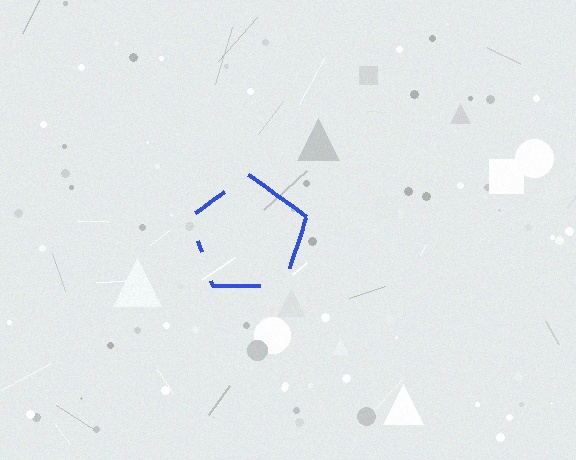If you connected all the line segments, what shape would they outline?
They would outline a pentagon.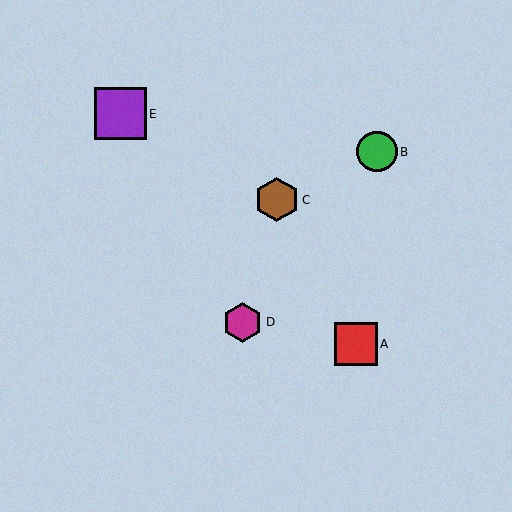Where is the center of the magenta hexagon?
The center of the magenta hexagon is at (243, 322).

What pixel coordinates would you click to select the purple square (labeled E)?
Click at (121, 114) to select the purple square E.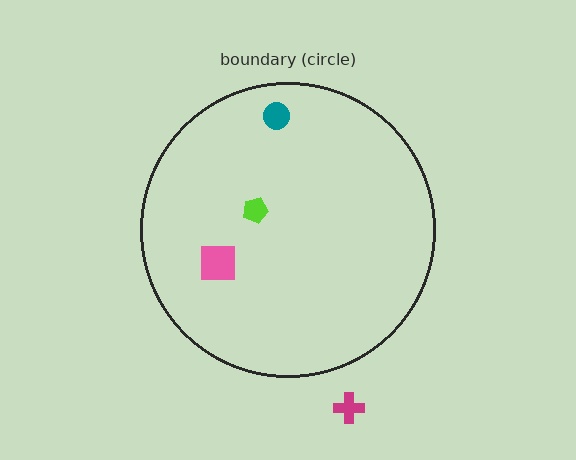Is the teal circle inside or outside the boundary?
Inside.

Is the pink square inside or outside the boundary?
Inside.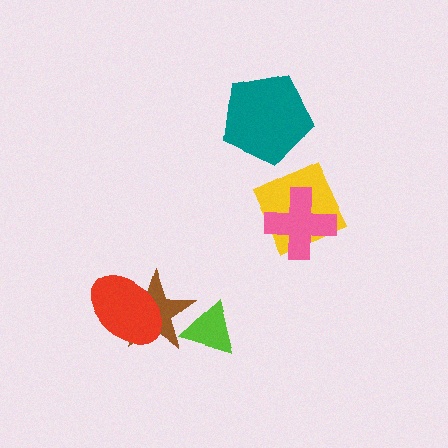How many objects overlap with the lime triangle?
1 object overlaps with the lime triangle.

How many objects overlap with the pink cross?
1 object overlaps with the pink cross.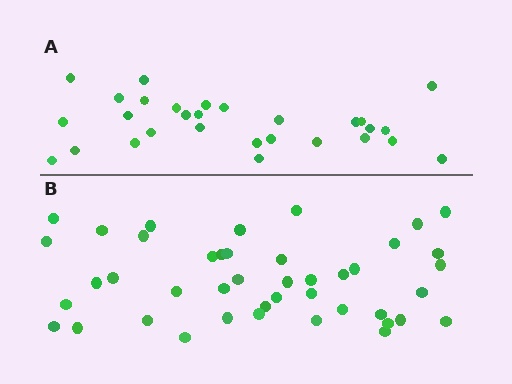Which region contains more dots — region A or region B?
Region B (the bottom region) has more dots.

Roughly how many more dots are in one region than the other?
Region B has approximately 15 more dots than region A.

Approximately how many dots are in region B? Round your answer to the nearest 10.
About 40 dots. (The exact count is 43, which rounds to 40.)